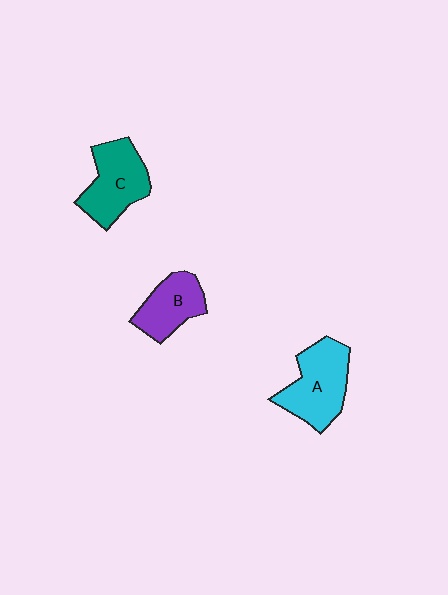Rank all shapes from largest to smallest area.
From largest to smallest: A (cyan), C (teal), B (purple).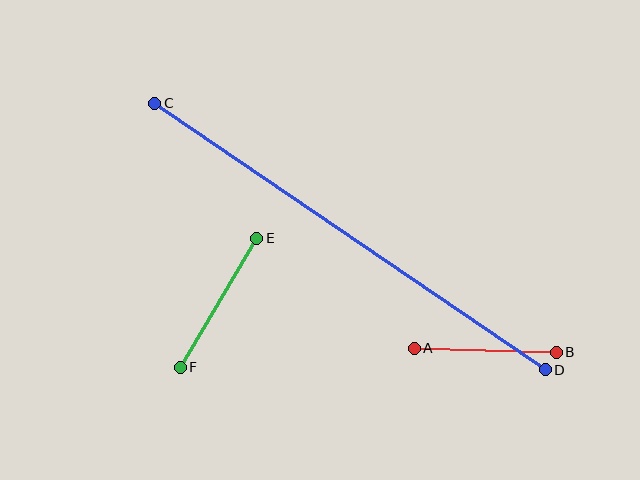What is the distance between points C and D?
The distance is approximately 472 pixels.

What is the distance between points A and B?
The distance is approximately 142 pixels.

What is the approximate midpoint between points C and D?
The midpoint is at approximately (350, 236) pixels.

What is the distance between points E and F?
The distance is approximately 150 pixels.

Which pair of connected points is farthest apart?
Points C and D are farthest apart.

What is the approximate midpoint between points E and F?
The midpoint is at approximately (219, 303) pixels.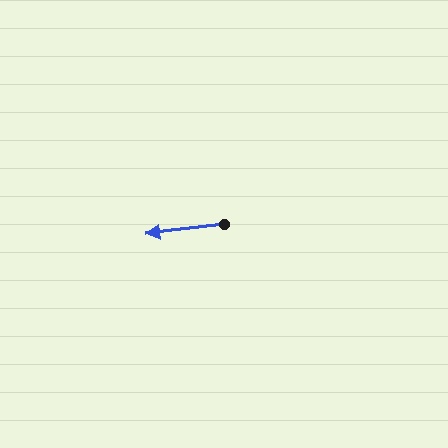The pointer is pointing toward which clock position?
Roughly 9 o'clock.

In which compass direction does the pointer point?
West.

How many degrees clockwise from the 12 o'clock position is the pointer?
Approximately 263 degrees.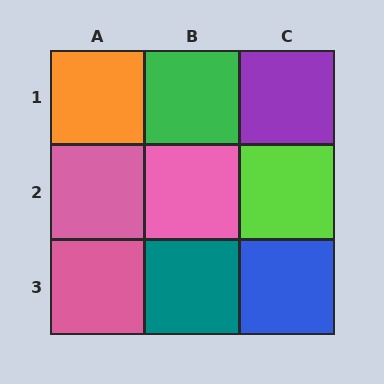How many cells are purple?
1 cell is purple.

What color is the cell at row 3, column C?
Blue.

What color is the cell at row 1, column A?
Orange.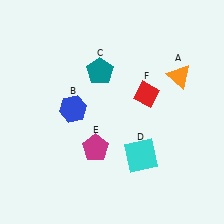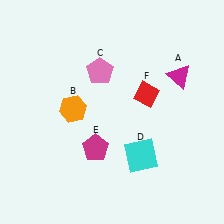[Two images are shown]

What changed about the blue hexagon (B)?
In Image 1, B is blue. In Image 2, it changed to orange.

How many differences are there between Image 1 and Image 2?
There are 3 differences between the two images.